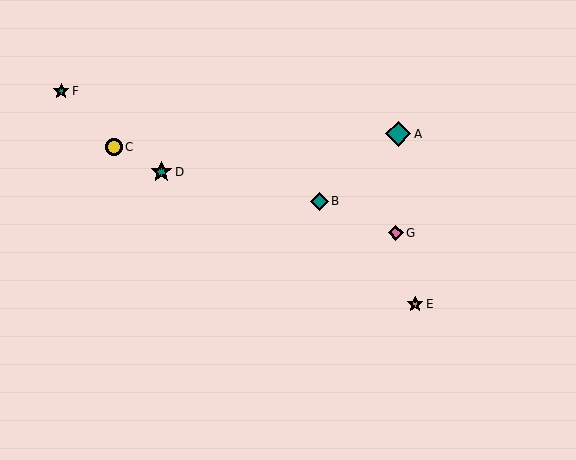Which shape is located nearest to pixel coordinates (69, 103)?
The teal star (labeled F) at (61, 91) is nearest to that location.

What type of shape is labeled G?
Shape G is a pink diamond.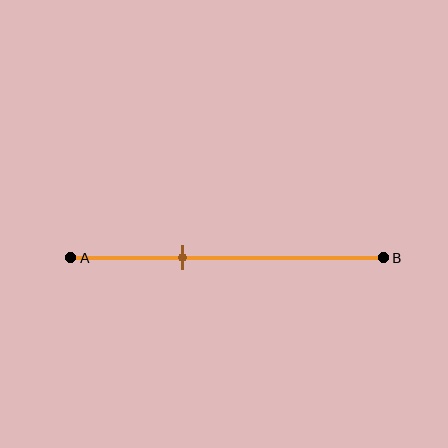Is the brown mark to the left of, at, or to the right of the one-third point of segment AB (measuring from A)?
The brown mark is approximately at the one-third point of segment AB.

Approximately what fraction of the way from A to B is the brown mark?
The brown mark is approximately 35% of the way from A to B.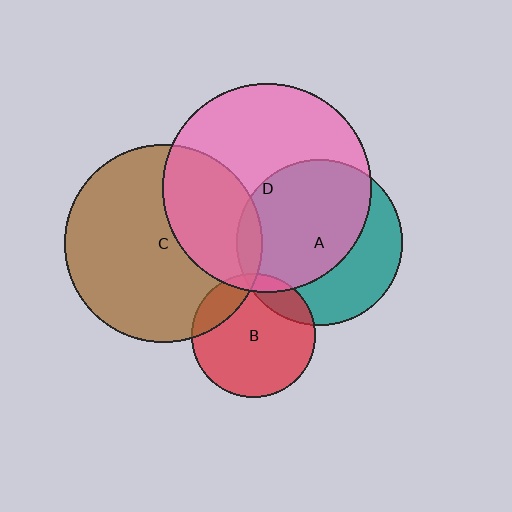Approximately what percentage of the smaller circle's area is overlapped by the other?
Approximately 15%.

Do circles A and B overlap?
Yes.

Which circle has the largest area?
Circle D (pink).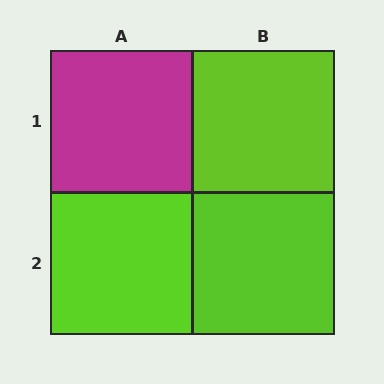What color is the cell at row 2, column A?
Lime.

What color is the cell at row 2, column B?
Lime.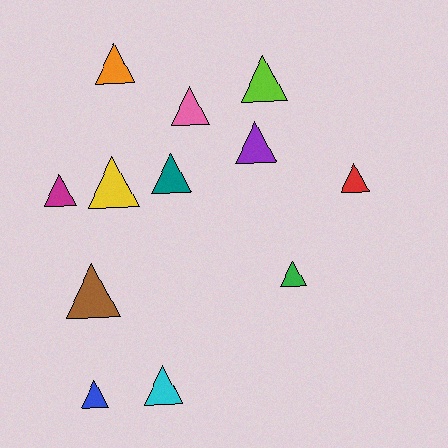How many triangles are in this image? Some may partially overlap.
There are 12 triangles.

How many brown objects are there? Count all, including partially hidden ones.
There is 1 brown object.